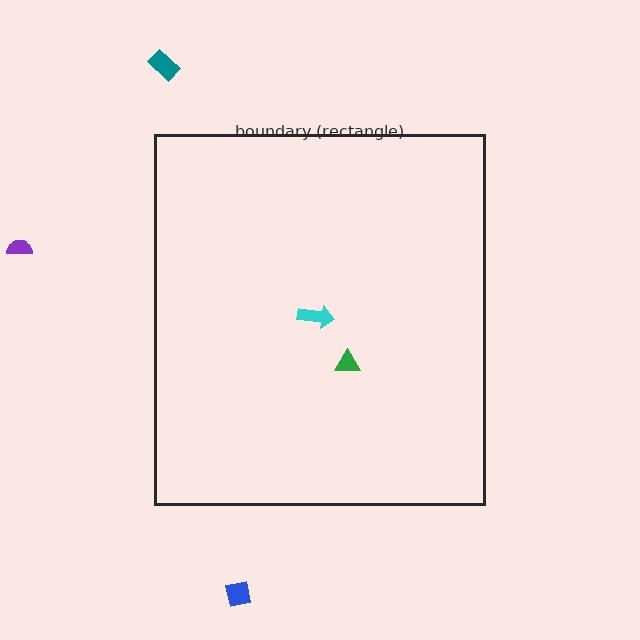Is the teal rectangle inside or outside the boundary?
Outside.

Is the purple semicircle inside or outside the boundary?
Outside.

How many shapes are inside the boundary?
2 inside, 3 outside.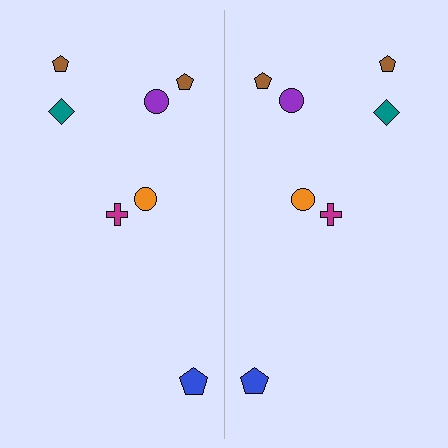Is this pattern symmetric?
Yes, this pattern has bilateral (reflection) symmetry.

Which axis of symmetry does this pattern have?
The pattern has a vertical axis of symmetry running through the center of the image.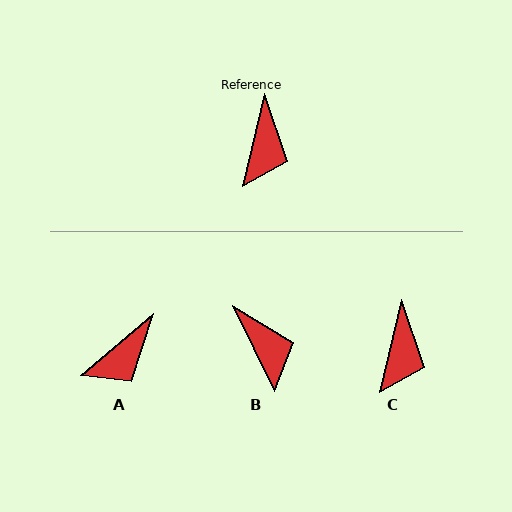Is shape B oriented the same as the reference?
No, it is off by about 39 degrees.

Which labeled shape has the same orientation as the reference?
C.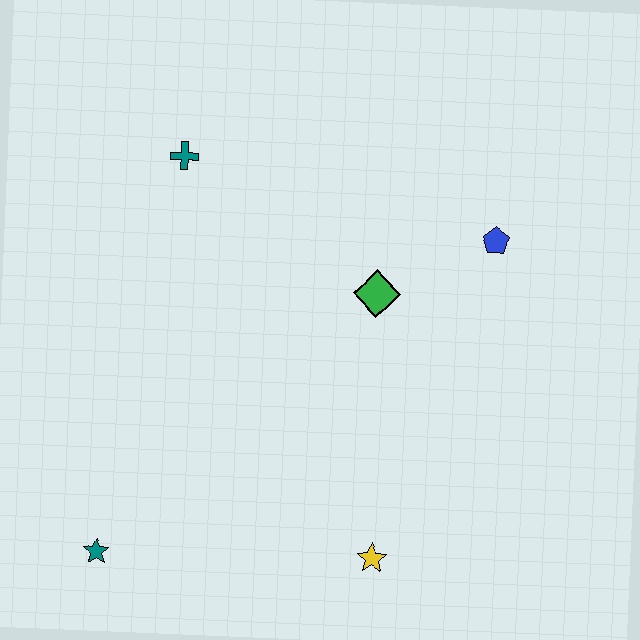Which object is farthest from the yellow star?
The teal cross is farthest from the yellow star.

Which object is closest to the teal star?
The yellow star is closest to the teal star.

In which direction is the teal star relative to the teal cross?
The teal star is below the teal cross.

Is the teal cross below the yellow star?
No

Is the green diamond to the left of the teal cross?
No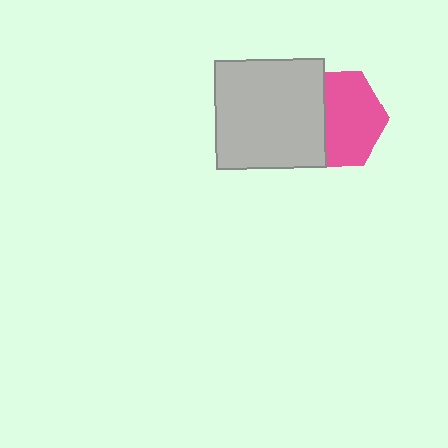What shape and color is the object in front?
The object in front is a light gray square.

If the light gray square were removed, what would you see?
You would see the complete pink hexagon.